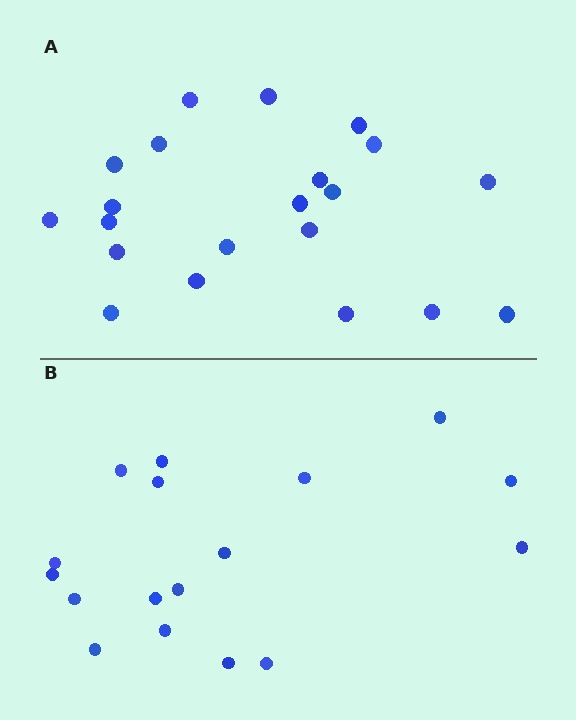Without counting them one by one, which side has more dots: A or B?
Region A (the top region) has more dots.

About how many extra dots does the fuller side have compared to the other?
Region A has about 4 more dots than region B.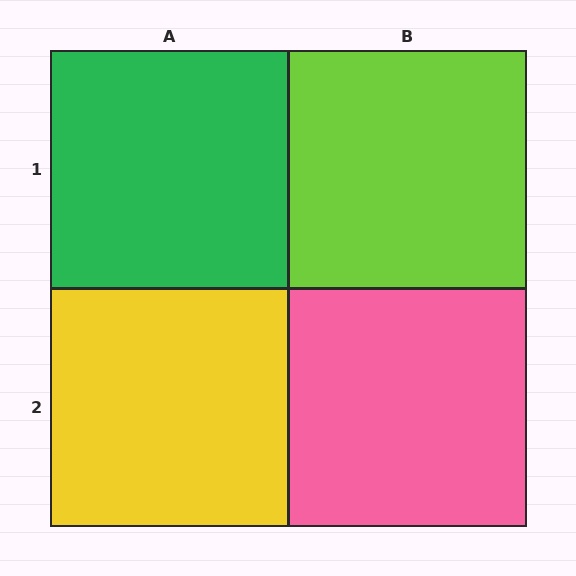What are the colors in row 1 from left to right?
Green, lime.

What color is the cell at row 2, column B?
Pink.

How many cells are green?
1 cell is green.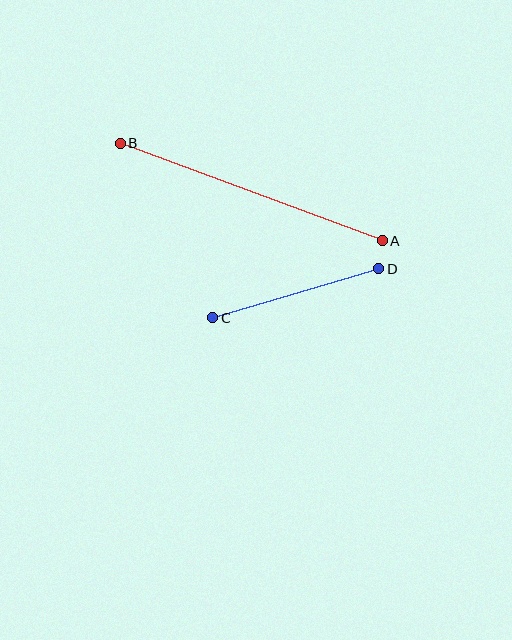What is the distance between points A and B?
The distance is approximately 280 pixels.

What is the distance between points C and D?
The distance is approximately 173 pixels.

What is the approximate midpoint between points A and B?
The midpoint is at approximately (251, 192) pixels.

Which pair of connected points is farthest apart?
Points A and B are farthest apart.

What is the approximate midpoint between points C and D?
The midpoint is at approximately (296, 293) pixels.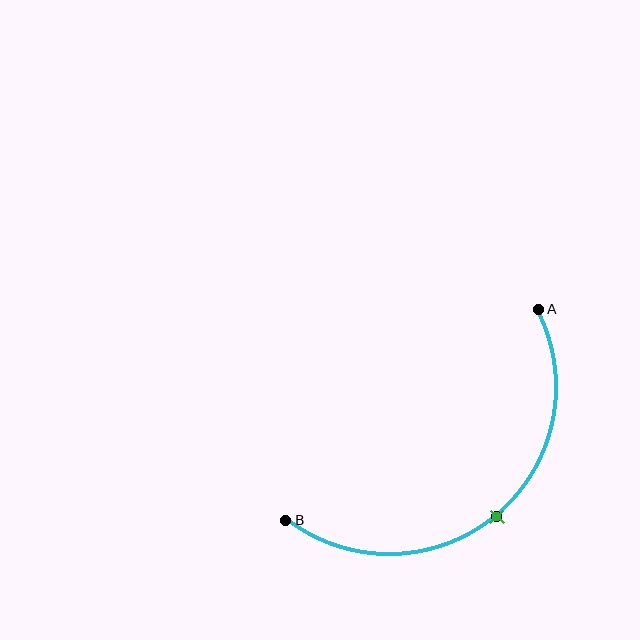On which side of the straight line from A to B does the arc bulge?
The arc bulges below and to the right of the straight line connecting A and B.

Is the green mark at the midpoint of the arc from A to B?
Yes. The green mark lies on the arc at equal arc-length from both A and B — it is the arc midpoint.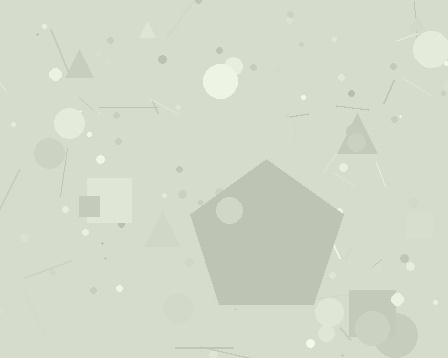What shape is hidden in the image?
A pentagon is hidden in the image.